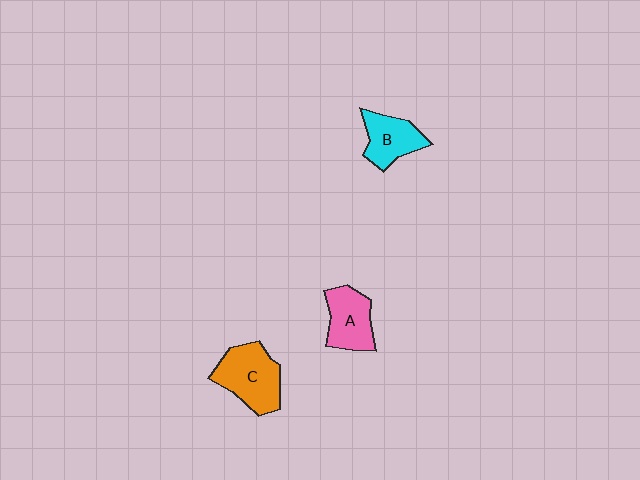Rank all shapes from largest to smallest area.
From largest to smallest: C (orange), A (pink), B (cyan).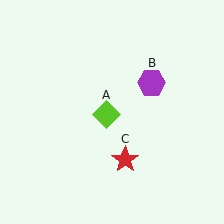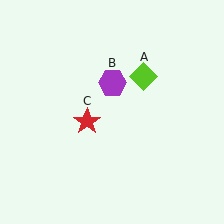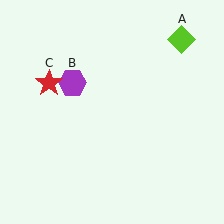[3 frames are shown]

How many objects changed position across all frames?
3 objects changed position: lime diamond (object A), purple hexagon (object B), red star (object C).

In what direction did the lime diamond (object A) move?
The lime diamond (object A) moved up and to the right.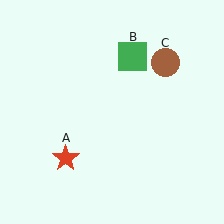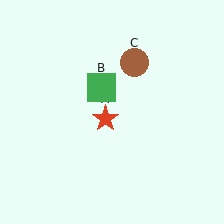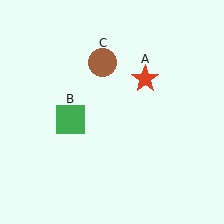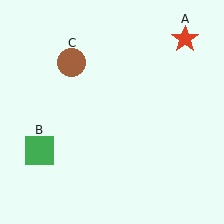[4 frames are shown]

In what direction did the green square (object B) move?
The green square (object B) moved down and to the left.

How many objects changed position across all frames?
3 objects changed position: red star (object A), green square (object B), brown circle (object C).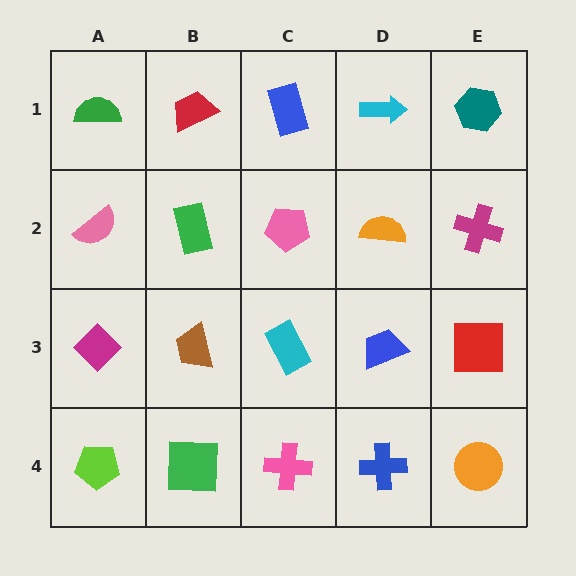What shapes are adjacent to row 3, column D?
An orange semicircle (row 2, column D), a blue cross (row 4, column D), a cyan rectangle (row 3, column C), a red square (row 3, column E).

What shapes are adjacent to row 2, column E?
A teal hexagon (row 1, column E), a red square (row 3, column E), an orange semicircle (row 2, column D).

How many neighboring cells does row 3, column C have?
4.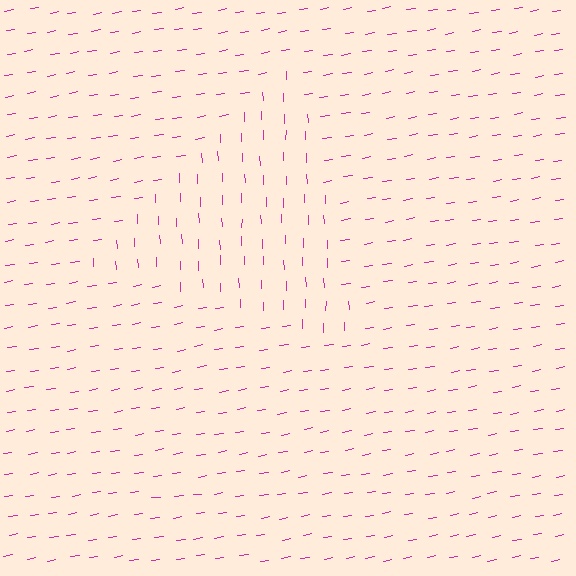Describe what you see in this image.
The image is filled with small magenta line segments. A triangle region in the image has lines oriented differently from the surrounding lines, creating a visible texture boundary.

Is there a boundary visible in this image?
Yes, there is a texture boundary formed by a change in line orientation.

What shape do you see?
I see a triangle.